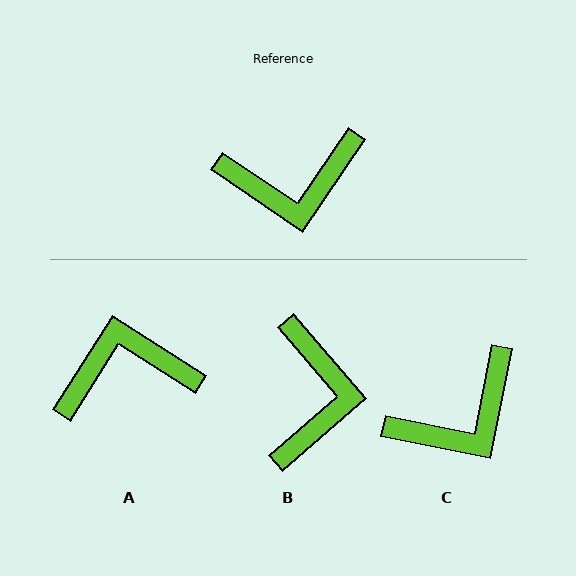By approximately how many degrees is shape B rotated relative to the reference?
Approximately 75 degrees counter-clockwise.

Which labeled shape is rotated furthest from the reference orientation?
A, about 178 degrees away.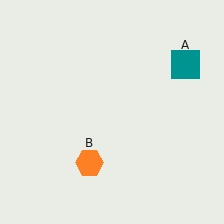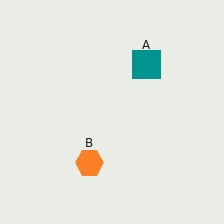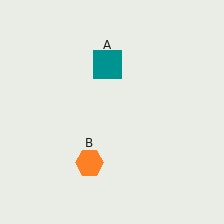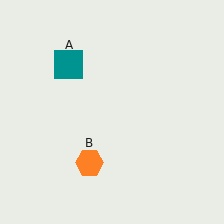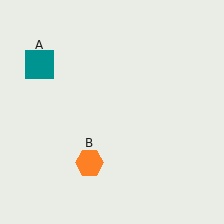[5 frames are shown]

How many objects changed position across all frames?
1 object changed position: teal square (object A).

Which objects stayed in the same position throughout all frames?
Orange hexagon (object B) remained stationary.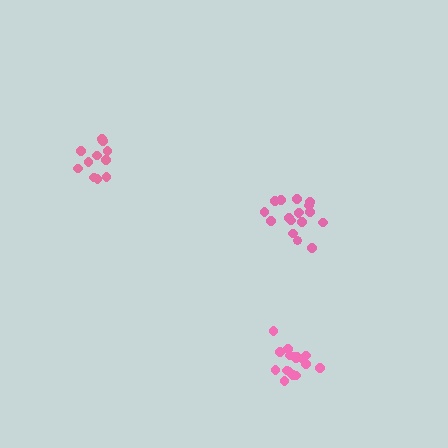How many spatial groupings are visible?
There are 3 spatial groupings.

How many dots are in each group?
Group 1: 11 dots, Group 2: 17 dots, Group 3: 17 dots (45 total).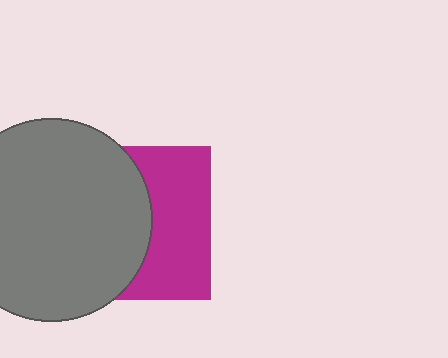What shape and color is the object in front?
The object in front is a gray circle.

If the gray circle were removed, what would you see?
You would see the complete magenta square.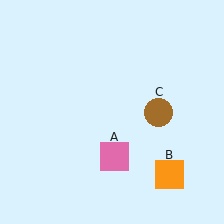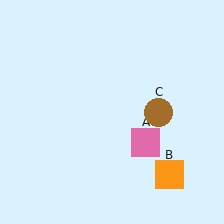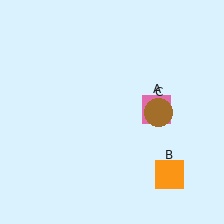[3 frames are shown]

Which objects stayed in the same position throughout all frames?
Orange square (object B) and brown circle (object C) remained stationary.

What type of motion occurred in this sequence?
The pink square (object A) rotated counterclockwise around the center of the scene.